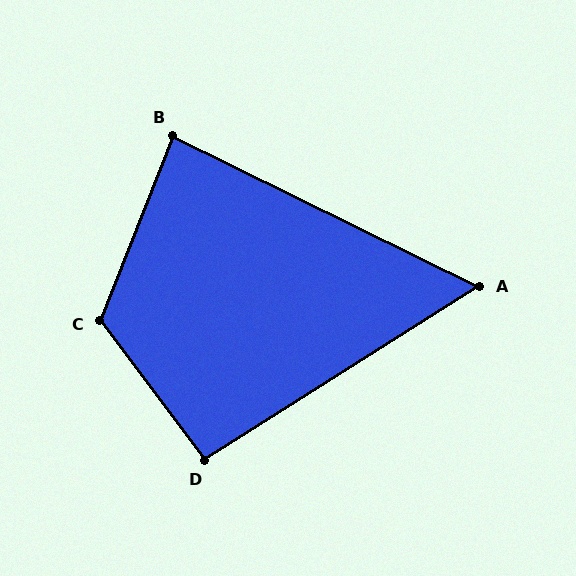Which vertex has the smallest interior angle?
A, at approximately 58 degrees.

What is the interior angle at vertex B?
Approximately 85 degrees (approximately right).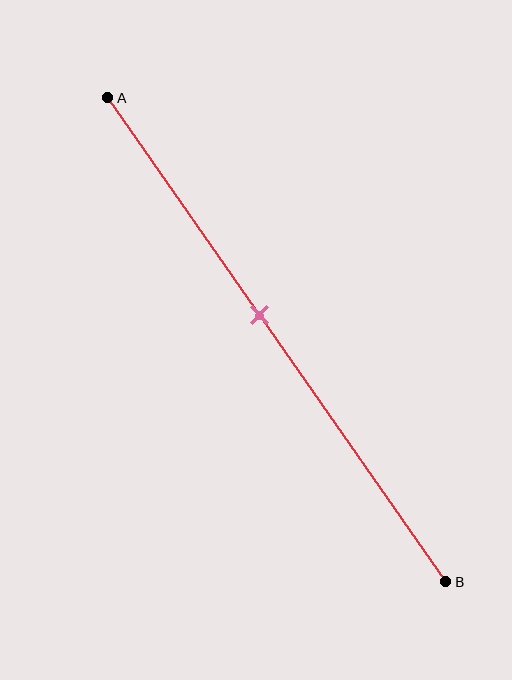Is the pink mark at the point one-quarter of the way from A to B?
No, the mark is at about 45% from A, not at the 25% one-quarter point.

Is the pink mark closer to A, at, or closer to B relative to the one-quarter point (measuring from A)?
The pink mark is closer to point B than the one-quarter point of segment AB.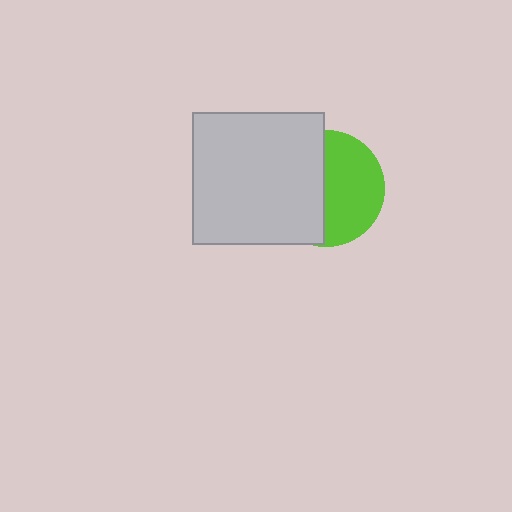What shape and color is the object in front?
The object in front is a light gray square.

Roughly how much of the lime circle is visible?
About half of it is visible (roughly 51%).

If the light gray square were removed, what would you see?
You would see the complete lime circle.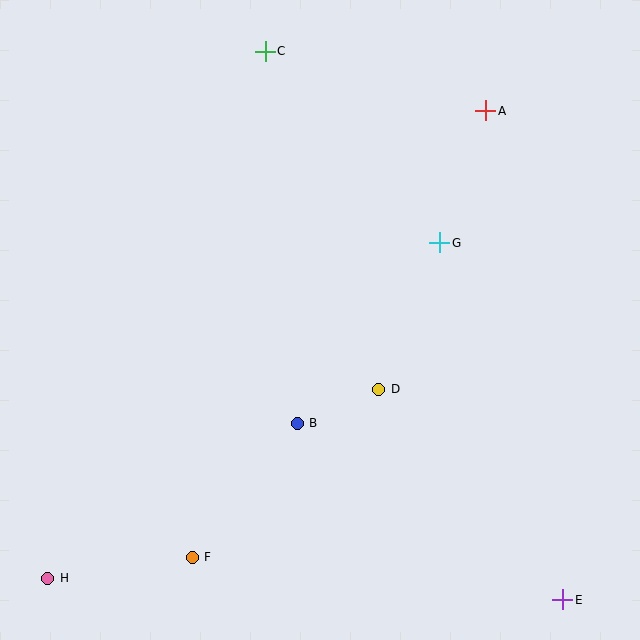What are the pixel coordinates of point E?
Point E is at (563, 600).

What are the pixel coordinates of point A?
Point A is at (486, 111).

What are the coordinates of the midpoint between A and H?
The midpoint between A and H is at (267, 345).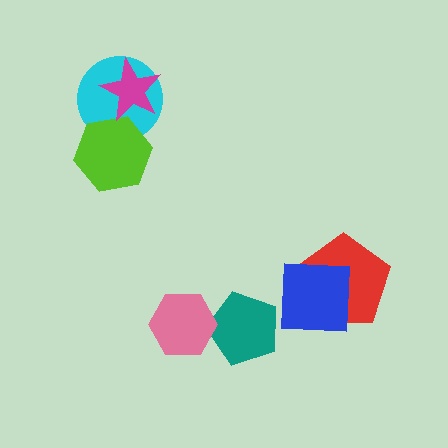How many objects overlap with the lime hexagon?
1 object overlaps with the lime hexagon.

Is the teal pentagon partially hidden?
Yes, it is partially covered by another shape.